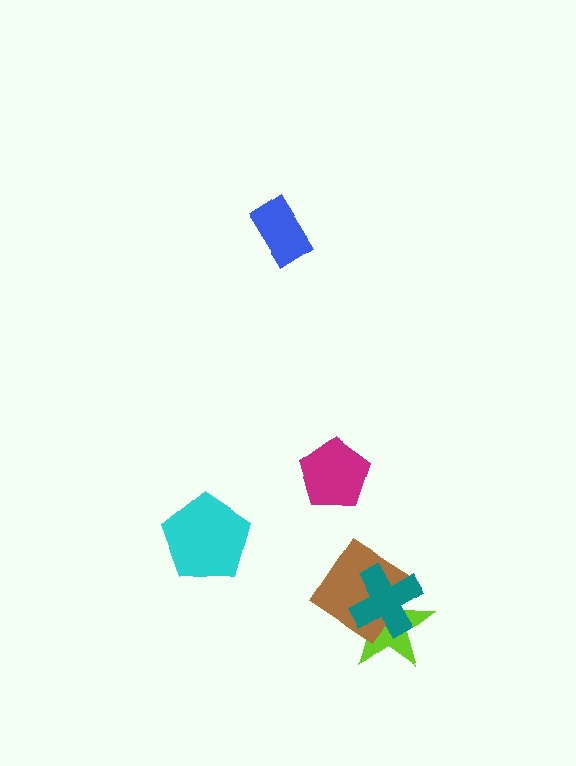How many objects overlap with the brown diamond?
2 objects overlap with the brown diamond.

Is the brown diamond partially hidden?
Yes, it is partially covered by another shape.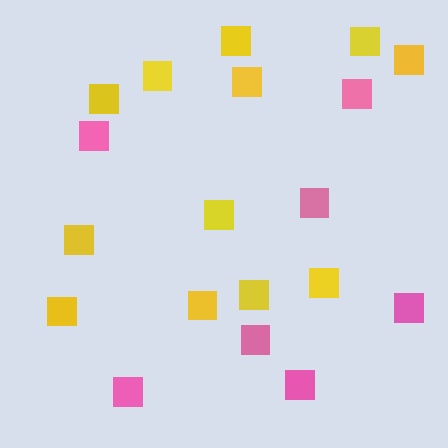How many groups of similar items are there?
There are 2 groups: one group of yellow squares (12) and one group of pink squares (7).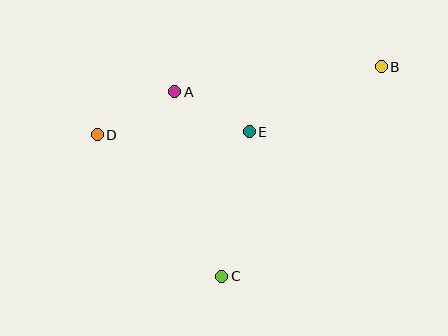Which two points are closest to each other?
Points A and E are closest to each other.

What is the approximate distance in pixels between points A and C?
The distance between A and C is approximately 190 pixels.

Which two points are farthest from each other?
Points B and D are farthest from each other.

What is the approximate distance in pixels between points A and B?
The distance between A and B is approximately 208 pixels.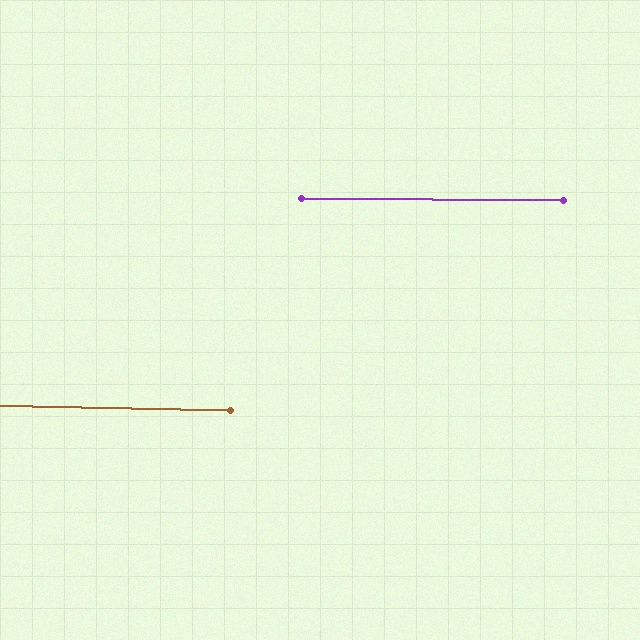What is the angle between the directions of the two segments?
Approximately 1 degree.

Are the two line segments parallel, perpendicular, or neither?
Parallel — their directions differ by only 0.8°.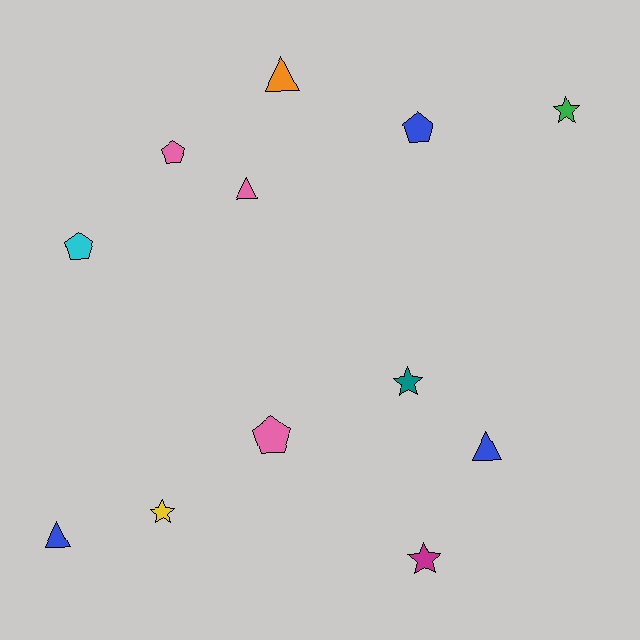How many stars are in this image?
There are 4 stars.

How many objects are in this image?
There are 12 objects.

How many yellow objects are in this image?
There is 1 yellow object.